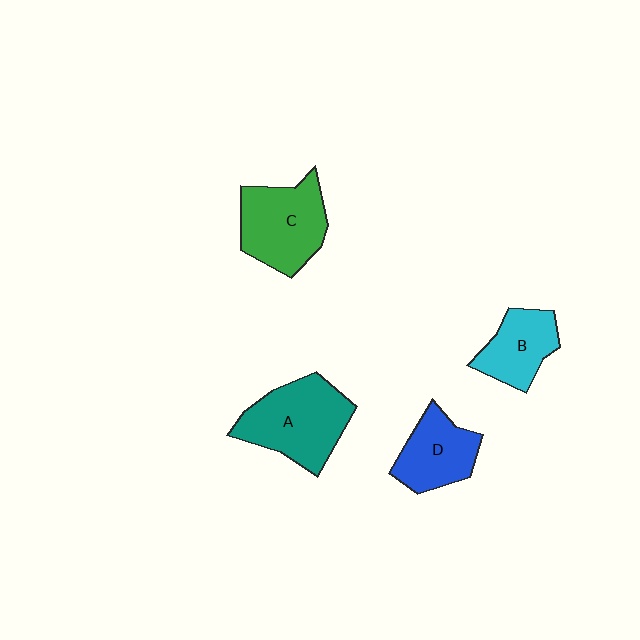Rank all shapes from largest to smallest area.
From largest to smallest: A (teal), C (green), D (blue), B (cyan).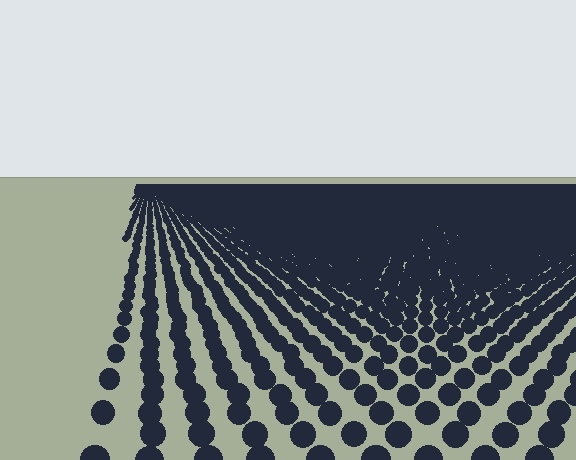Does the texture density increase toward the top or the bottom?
Density increases toward the top.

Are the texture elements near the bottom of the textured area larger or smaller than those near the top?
Larger. Near the bottom, elements are closer to the viewer and appear at a bigger on-screen size.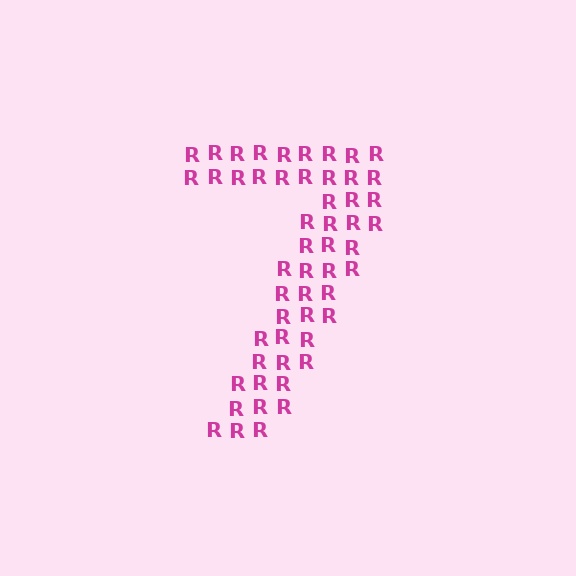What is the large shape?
The large shape is the digit 7.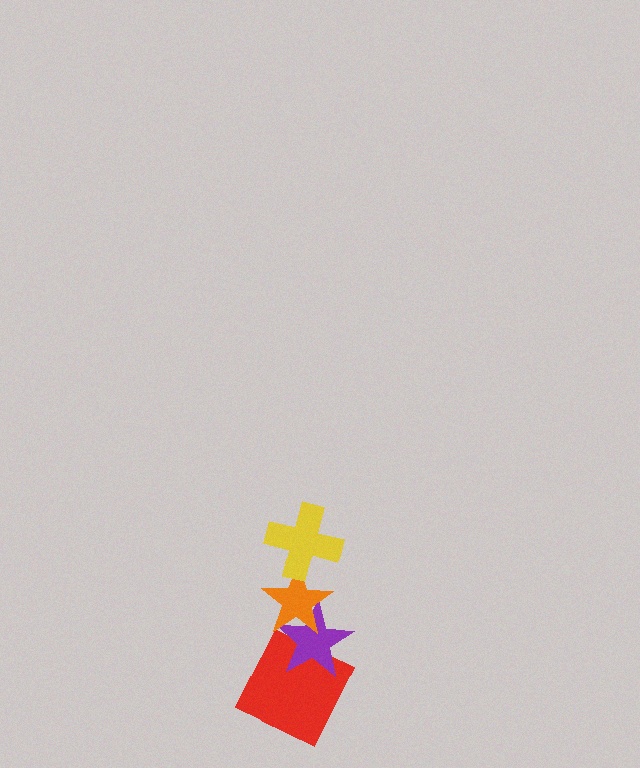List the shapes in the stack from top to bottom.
From top to bottom: the yellow cross, the orange star, the purple star, the red square.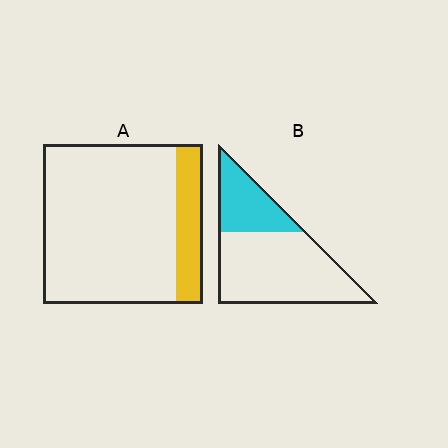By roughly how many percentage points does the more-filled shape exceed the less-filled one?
By roughly 15 percentage points (B over A).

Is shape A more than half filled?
No.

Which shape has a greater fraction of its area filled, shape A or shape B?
Shape B.